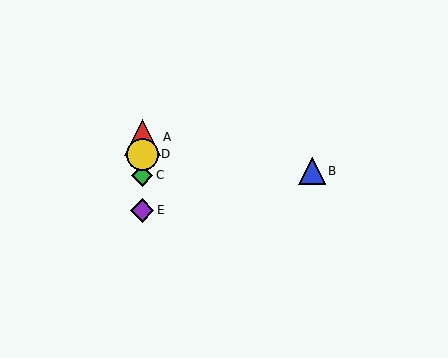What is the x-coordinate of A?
Object A is at x≈142.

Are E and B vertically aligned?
No, E is at x≈142 and B is at x≈312.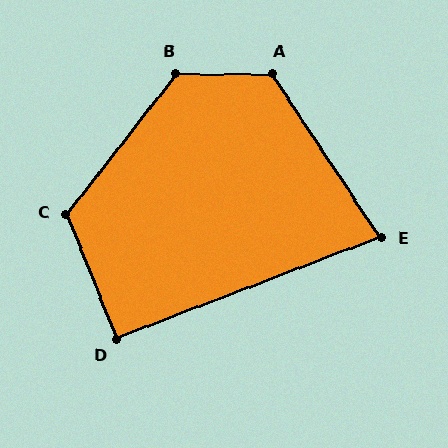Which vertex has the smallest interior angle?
E, at approximately 77 degrees.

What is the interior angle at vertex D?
Approximately 91 degrees (approximately right).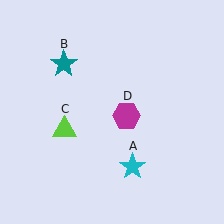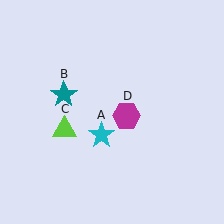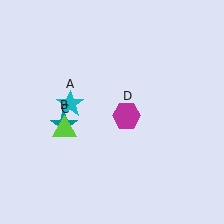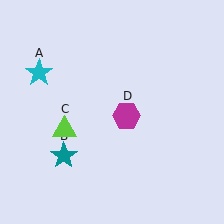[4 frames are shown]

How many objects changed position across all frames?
2 objects changed position: cyan star (object A), teal star (object B).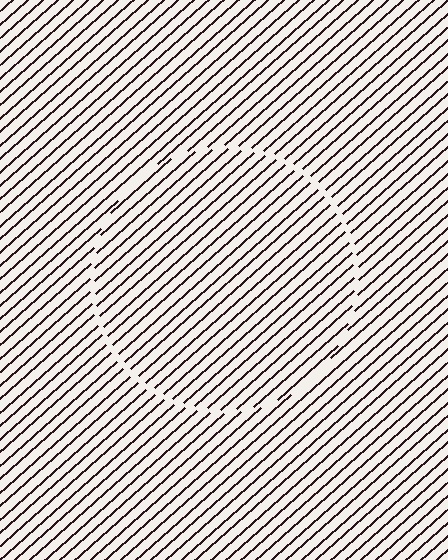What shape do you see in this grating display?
An illusory circle. The interior of the shape contains the same grating, shifted by half a period — the contour is defined by the phase discontinuity where line-ends from the inner and outer gratings abut.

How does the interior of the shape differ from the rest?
The interior of the shape contains the same grating, shifted by half a period — the contour is defined by the phase discontinuity where line-ends from the inner and outer gratings abut.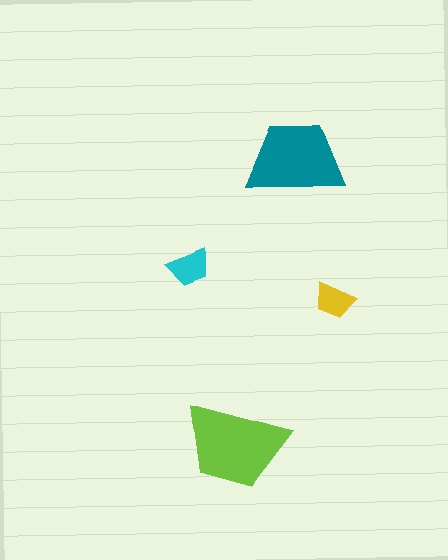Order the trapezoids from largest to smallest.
the lime one, the teal one, the cyan one, the yellow one.